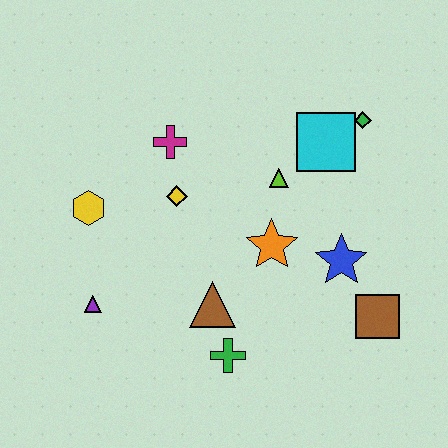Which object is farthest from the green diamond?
The purple triangle is farthest from the green diamond.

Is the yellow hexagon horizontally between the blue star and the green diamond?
No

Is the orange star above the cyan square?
No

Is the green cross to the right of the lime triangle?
No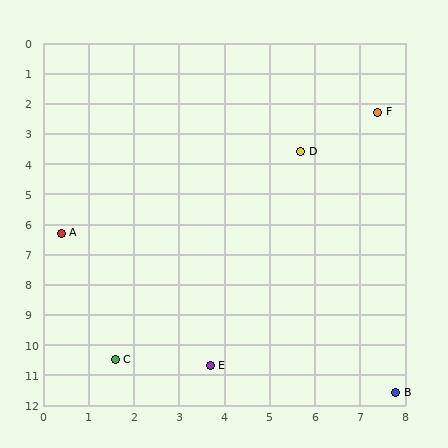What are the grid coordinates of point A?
Point A is at approximately (0.4, 6.3).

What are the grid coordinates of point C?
Point C is at approximately (1.6, 10.5).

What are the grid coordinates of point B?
Point B is at approximately (7.8, 11.6).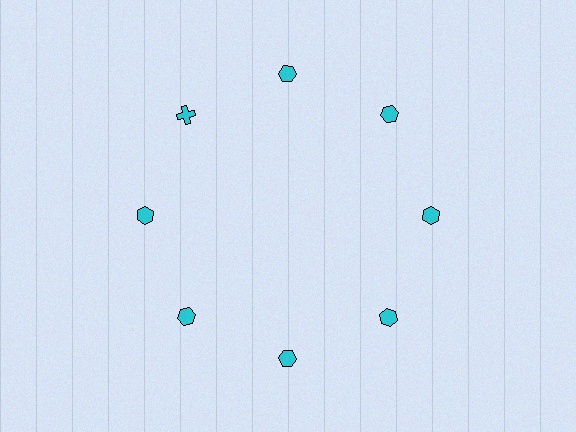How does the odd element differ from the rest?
It has a different shape: cross instead of hexagon.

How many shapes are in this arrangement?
There are 8 shapes arranged in a ring pattern.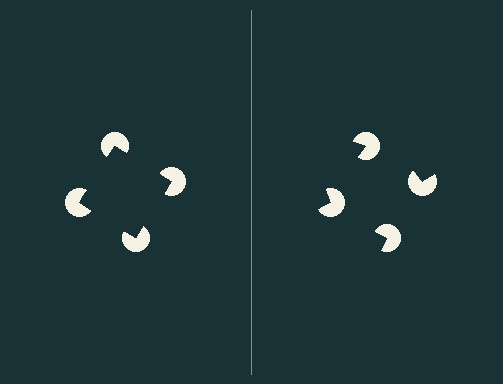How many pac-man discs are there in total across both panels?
8 — 4 on each side.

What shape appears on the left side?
An illusory square.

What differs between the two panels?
The pac-man discs are positioned identically on both sides; only the wedge orientations differ. On the left they align to a square; on the right they are misaligned.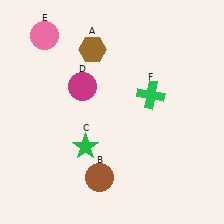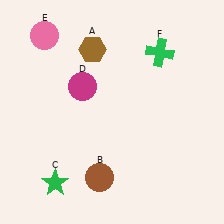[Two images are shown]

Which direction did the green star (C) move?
The green star (C) moved down.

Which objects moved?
The objects that moved are: the green star (C), the green cross (F).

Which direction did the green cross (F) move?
The green cross (F) moved up.